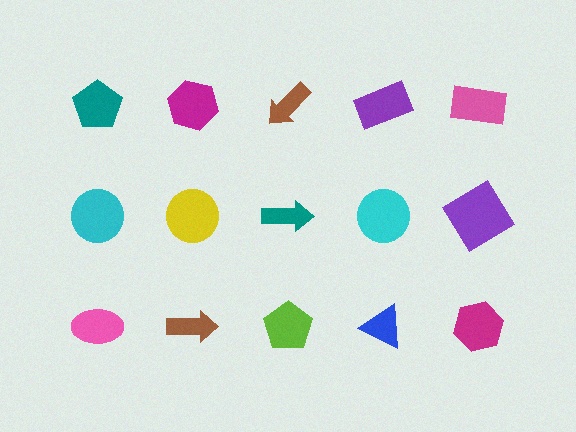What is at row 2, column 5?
A purple diamond.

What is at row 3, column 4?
A blue triangle.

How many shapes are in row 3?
5 shapes.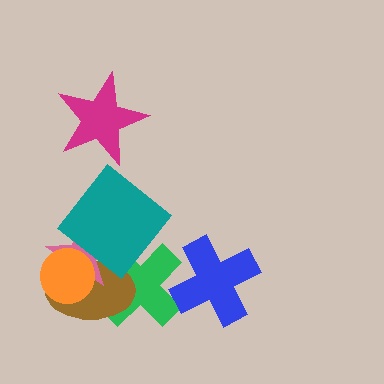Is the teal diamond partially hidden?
No, no other shape covers it.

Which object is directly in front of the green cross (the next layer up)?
The brown ellipse is directly in front of the green cross.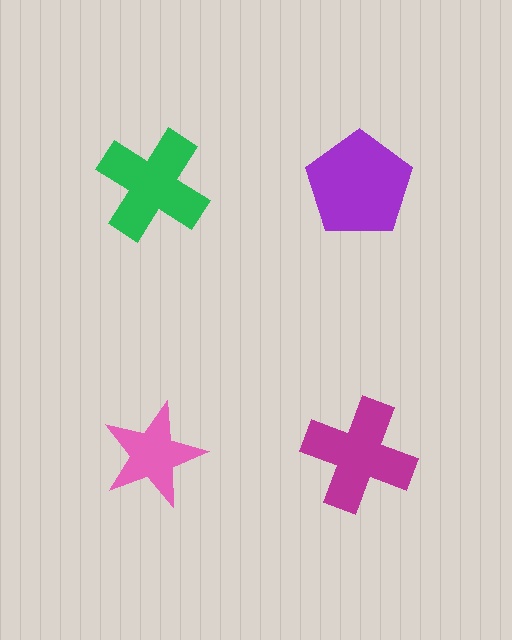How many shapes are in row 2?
2 shapes.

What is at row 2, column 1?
A pink star.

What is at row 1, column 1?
A green cross.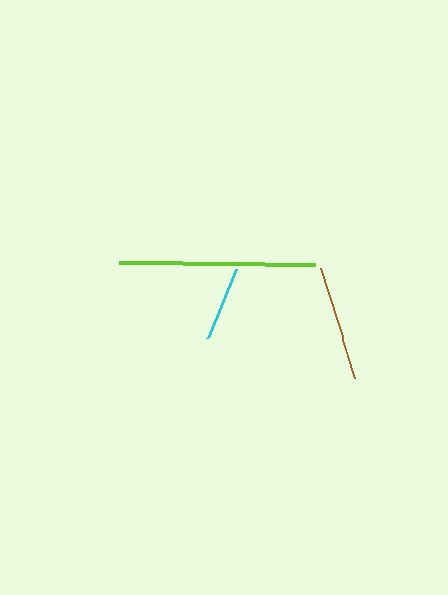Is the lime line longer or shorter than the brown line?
The lime line is longer than the brown line.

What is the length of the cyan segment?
The cyan segment is approximately 74 pixels long.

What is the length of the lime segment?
The lime segment is approximately 196 pixels long.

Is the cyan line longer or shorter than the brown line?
The brown line is longer than the cyan line.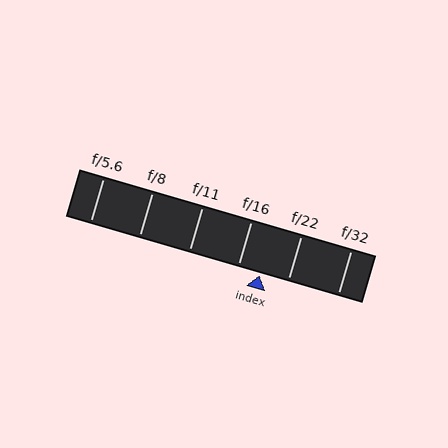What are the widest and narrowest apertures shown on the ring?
The widest aperture shown is f/5.6 and the narrowest is f/32.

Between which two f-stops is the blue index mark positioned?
The index mark is between f/16 and f/22.